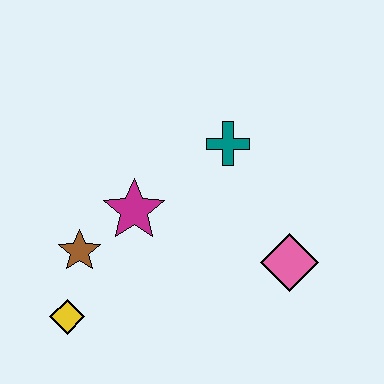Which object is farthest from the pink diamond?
The yellow diamond is farthest from the pink diamond.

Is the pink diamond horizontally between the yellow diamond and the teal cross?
No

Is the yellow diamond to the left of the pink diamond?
Yes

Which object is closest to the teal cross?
The magenta star is closest to the teal cross.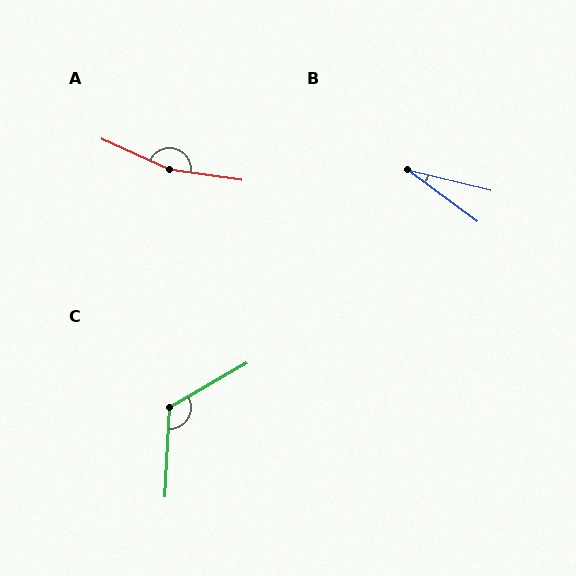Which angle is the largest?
A, at approximately 164 degrees.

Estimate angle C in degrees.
Approximately 122 degrees.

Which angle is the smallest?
B, at approximately 23 degrees.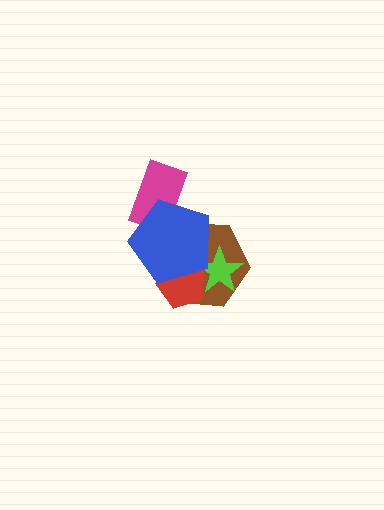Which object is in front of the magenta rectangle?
The blue pentagon is in front of the magenta rectangle.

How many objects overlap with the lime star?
3 objects overlap with the lime star.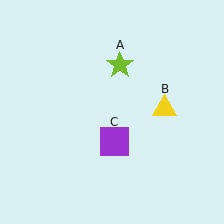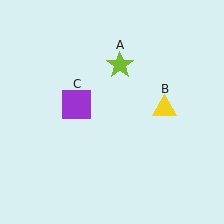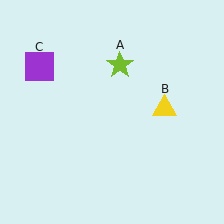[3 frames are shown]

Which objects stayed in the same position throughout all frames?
Lime star (object A) and yellow triangle (object B) remained stationary.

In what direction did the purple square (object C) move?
The purple square (object C) moved up and to the left.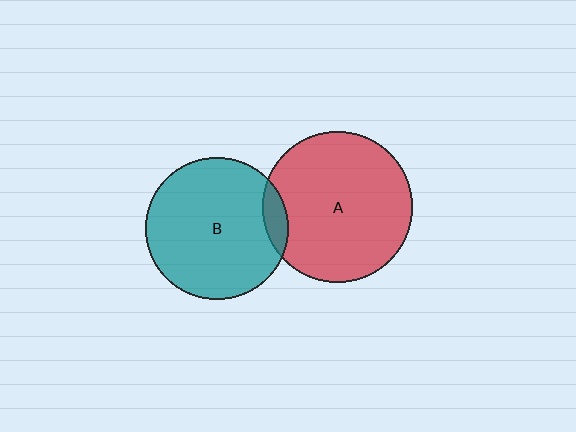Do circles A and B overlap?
Yes.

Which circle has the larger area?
Circle A (red).